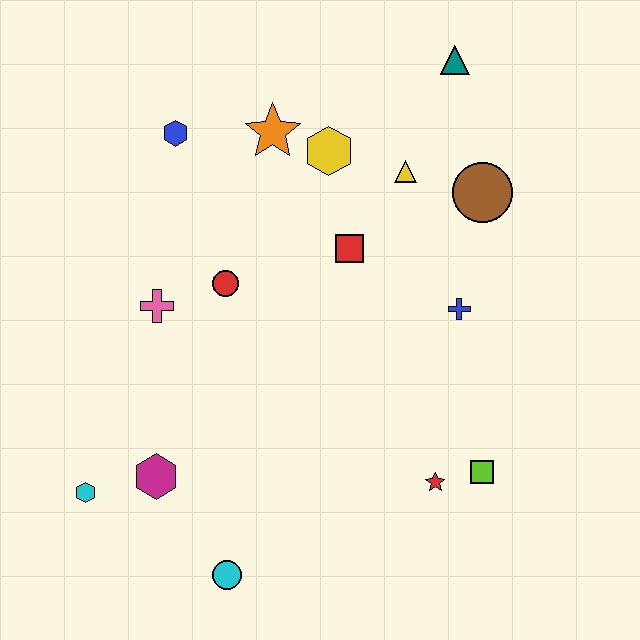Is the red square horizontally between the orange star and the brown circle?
Yes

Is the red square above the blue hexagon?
No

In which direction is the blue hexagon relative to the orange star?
The blue hexagon is to the left of the orange star.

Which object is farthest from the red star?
The blue hexagon is farthest from the red star.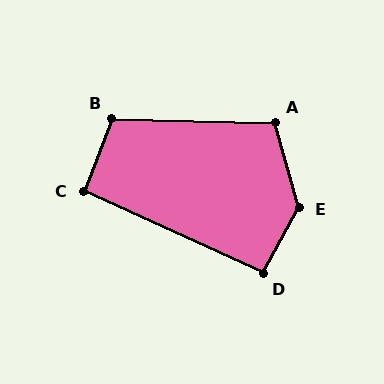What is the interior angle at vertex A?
Approximately 107 degrees (obtuse).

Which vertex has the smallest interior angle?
C, at approximately 93 degrees.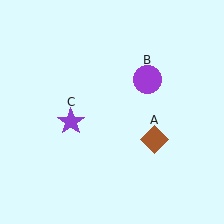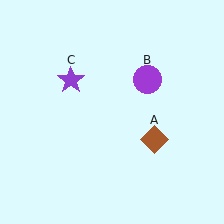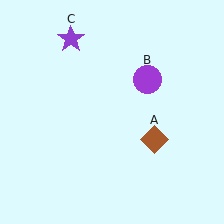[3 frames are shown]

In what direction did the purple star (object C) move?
The purple star (object C) moved up.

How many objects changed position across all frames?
1 object changed position: purple star (object C).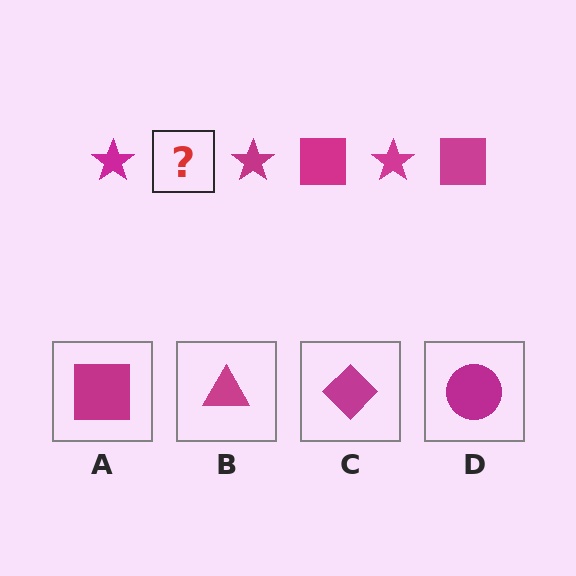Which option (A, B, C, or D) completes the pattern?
A.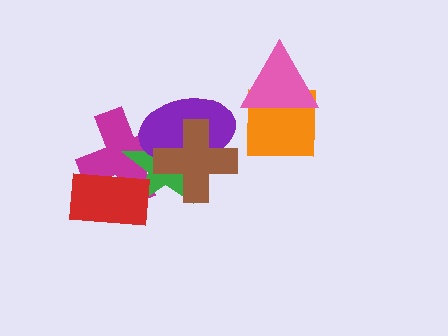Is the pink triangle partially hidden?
No, no other shape covers it.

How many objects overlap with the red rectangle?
2 objects overlap with the red rectangle.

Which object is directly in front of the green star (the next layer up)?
The purple ellipse is directly in front of the green star.